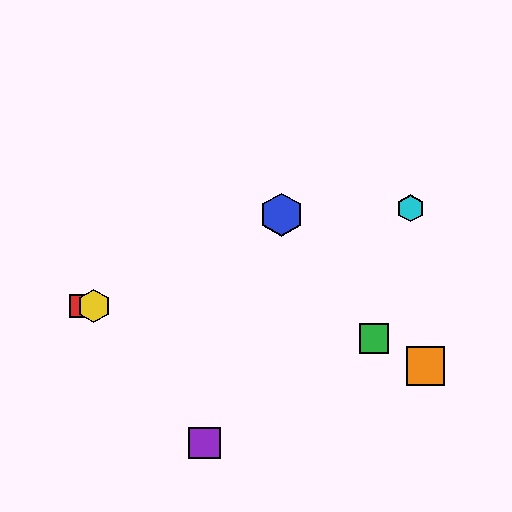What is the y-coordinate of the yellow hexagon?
The yellow hexagon is at y≈306.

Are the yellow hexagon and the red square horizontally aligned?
Yes, both are at y≈306.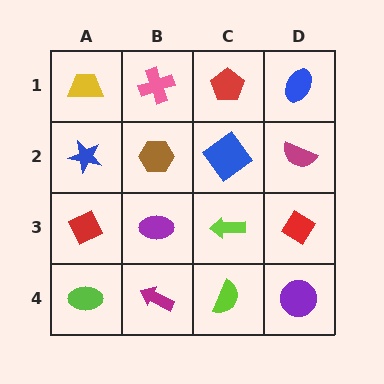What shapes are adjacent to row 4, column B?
A purple ellipse (row 3, column B), a lime ellipse (row 4, column A), a lime semicircle (row 4, column C).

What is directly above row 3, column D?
A magenta semicircle.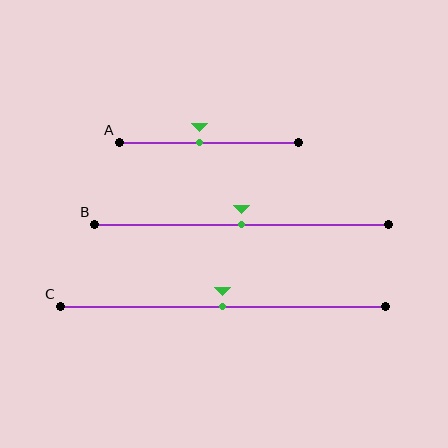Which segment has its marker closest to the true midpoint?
Segment B has its marker closest to the true midpoint.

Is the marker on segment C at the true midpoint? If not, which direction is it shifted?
Yes, the marker on segment C is at the true midpoint.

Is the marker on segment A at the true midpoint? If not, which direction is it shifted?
No, the marker on segment A is shifted to the left by about 5% of the segment length.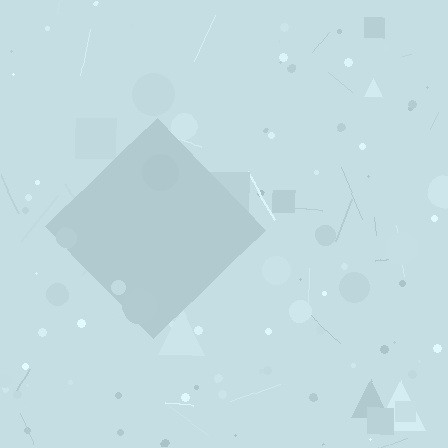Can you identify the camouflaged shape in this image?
The camouflaged shape is a diamond.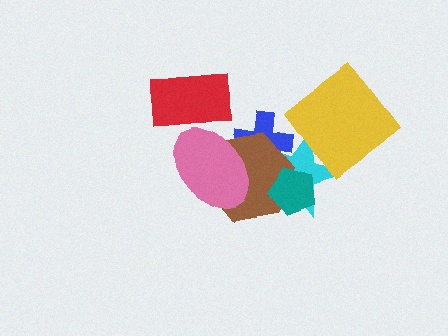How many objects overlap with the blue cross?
3 objects overlap with the blue cross.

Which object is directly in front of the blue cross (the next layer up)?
The cyan star is directly in front of the blue cross.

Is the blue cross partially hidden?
Yes, it is partially covered by another shape.